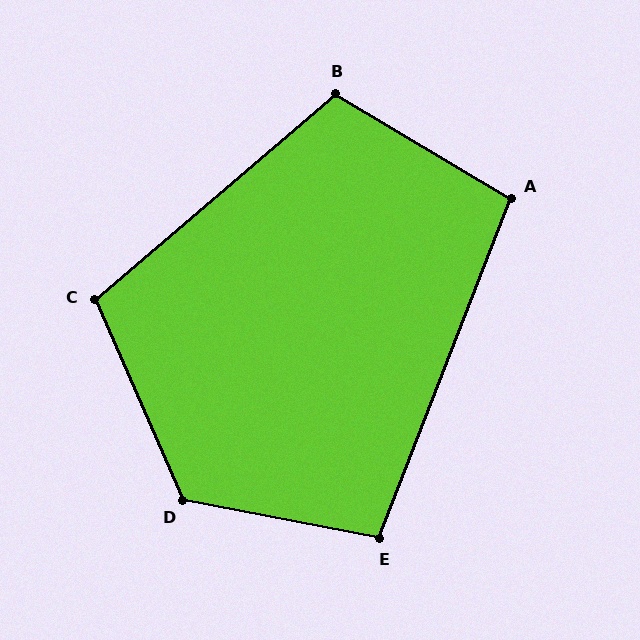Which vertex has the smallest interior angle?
A, at approximately 100 degrees.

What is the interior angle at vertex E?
Approximately 100 degrees (obtuse).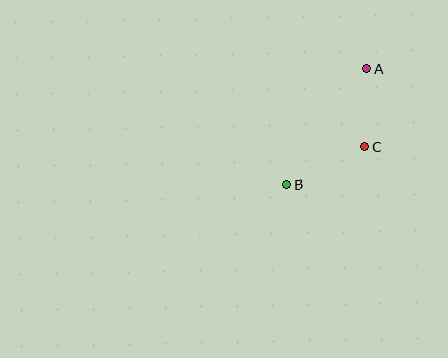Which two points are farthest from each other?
Points A and B are farthest from each other.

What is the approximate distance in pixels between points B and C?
The distance between B and C is approximately 87 pixels.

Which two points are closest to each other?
Points A and C are closest to each other.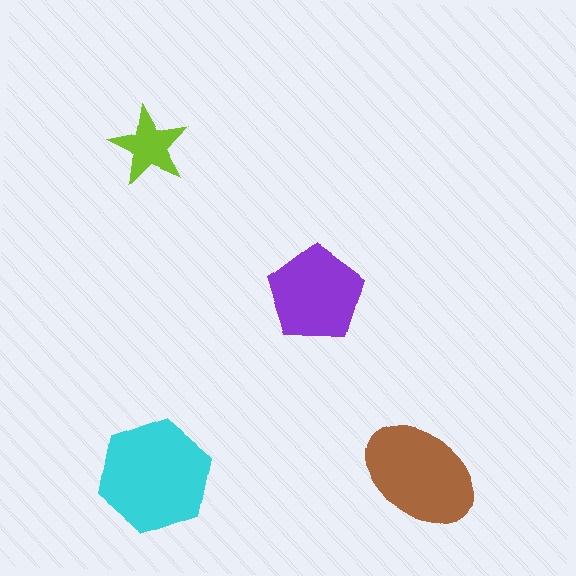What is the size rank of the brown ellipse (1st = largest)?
2nd.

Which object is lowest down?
The cyan hexagon is bottommost.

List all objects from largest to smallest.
The cyan hexagon, the brown ellipse, the purple pentagon, the lime star.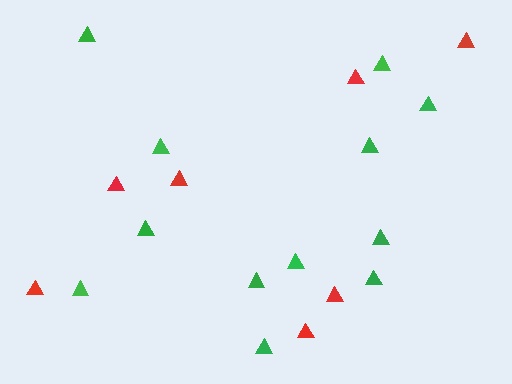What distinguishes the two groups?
There are 2 groups: one group of green triangles (12) and one group of red triangles (7).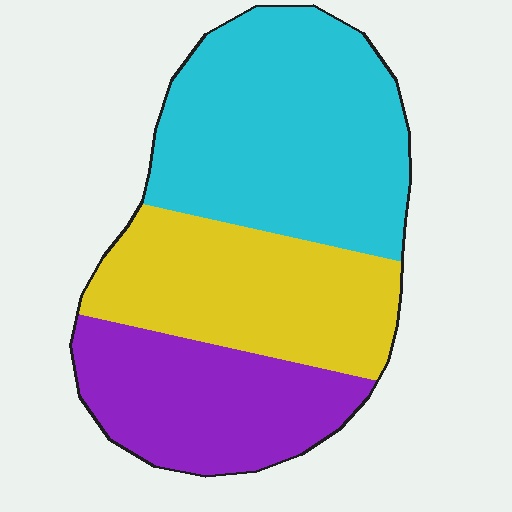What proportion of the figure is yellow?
Yellow takes up about one third (1/3) of the figure.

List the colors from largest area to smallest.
From largest to smallest: cyan, yellow, purple.